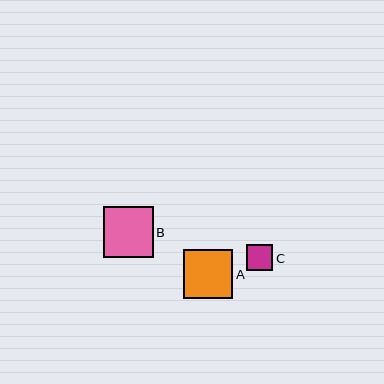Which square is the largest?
Square B is the largest with a size of approximately 50 pixels.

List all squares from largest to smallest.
From largest to smallest: B, A, C.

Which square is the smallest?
Square C is the smallest with a size of approximately 26 pixels.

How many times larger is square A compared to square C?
Square A is approximately 1.9 times the size of square C.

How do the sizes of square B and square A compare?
Square B and square A are approximately the same size.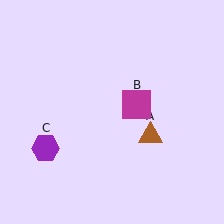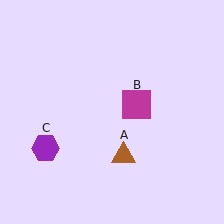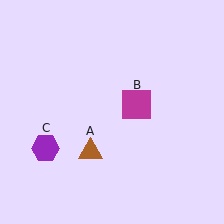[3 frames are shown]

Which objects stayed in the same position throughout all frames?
Magenta square (object B) and purple hexagon (object C) remained stationary.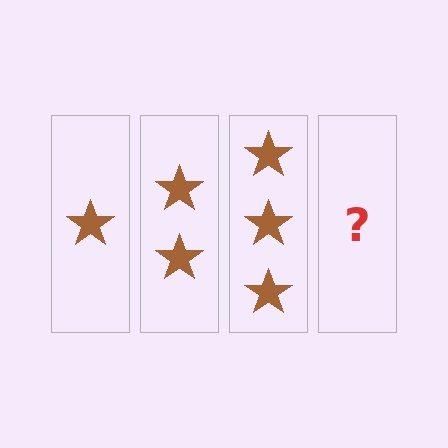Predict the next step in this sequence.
The next step is 4 stars.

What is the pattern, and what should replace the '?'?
The pattern is that each step adds one more star. The '?' should be 4 stars.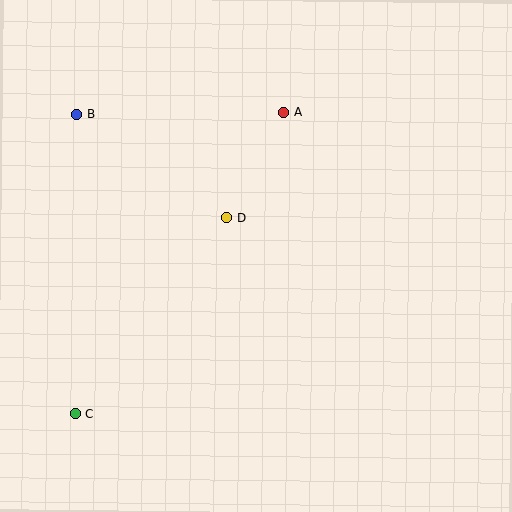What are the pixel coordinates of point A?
Point A is at (283, 113).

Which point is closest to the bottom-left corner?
Point C is closest to the bottom-left corner.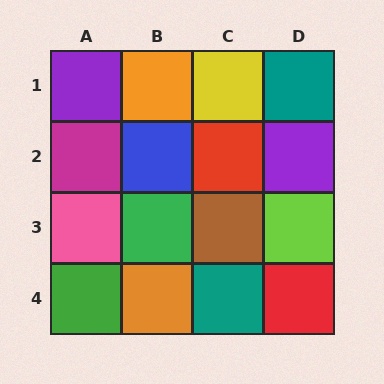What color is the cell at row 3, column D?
Lime.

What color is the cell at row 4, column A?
Green.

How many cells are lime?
1 cell is lime.